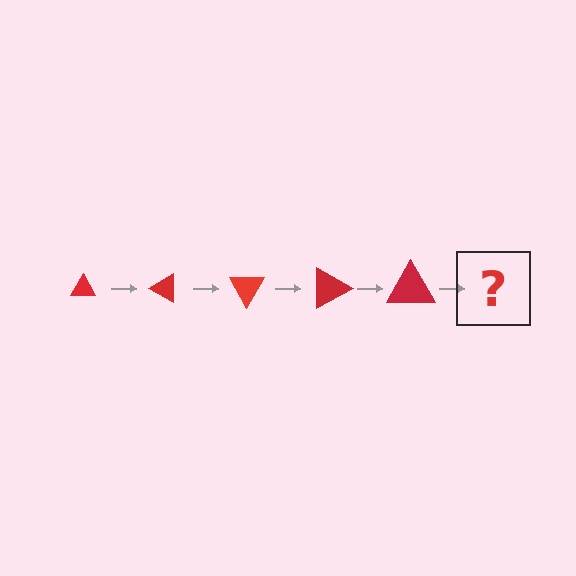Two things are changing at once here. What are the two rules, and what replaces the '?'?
The two rules are that the triangle grows larger each step and it rotates 30 degrees each step. The '?' should be a triangle, larger than the previous one and rotated 150 degrees from the start.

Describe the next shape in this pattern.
It should be a triangle, larger than the previous one and rotated 150 degrees from the start.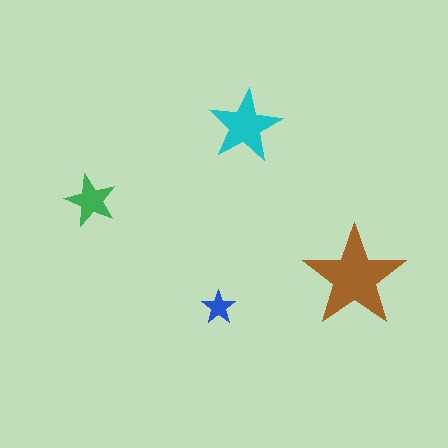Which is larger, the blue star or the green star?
The green one.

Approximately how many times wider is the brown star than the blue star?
About 3 times wider.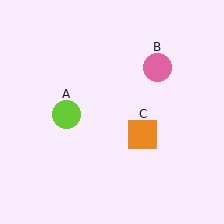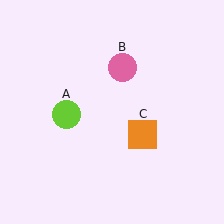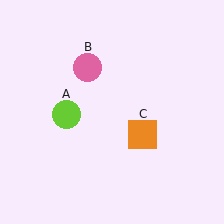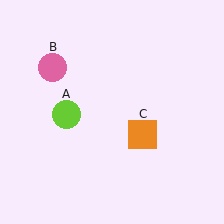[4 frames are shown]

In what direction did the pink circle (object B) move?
The pink circle (object B) moved left.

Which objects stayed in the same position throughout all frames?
Lime circle (object A) and orange square (object C) remained stationary.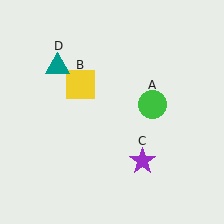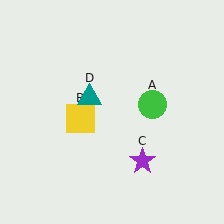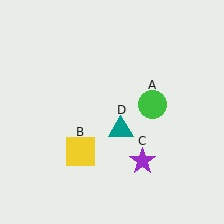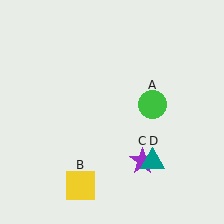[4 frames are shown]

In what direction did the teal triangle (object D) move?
The teal triangle (object D) moved down and to the right.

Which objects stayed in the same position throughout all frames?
Green circle (object A) and purple star (object C) remained stationary.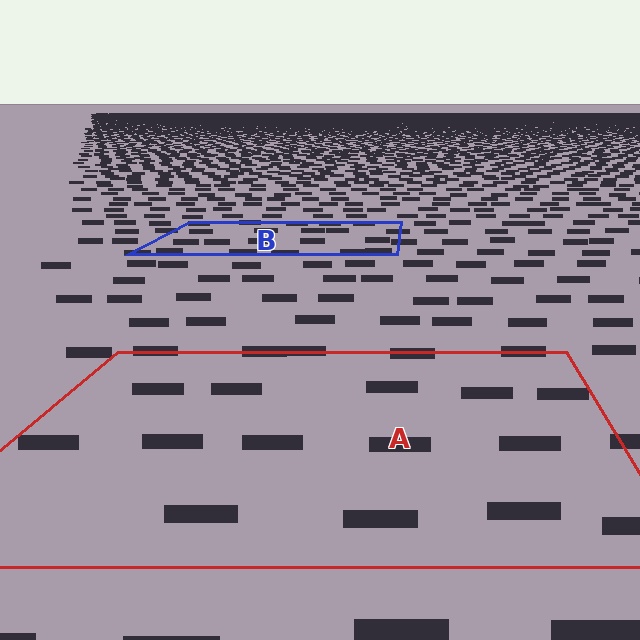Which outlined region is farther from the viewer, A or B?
Region B is farther from the viewer — the texture elements inside it appear smaller and more densely packed.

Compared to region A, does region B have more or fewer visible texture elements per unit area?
Region B has more texture elements per unit area — they are packed more densely because it is farther away.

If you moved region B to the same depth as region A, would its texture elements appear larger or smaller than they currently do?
They would appear larger. At a closer depth, the same texture elements are projected at a bigger on-screen size.